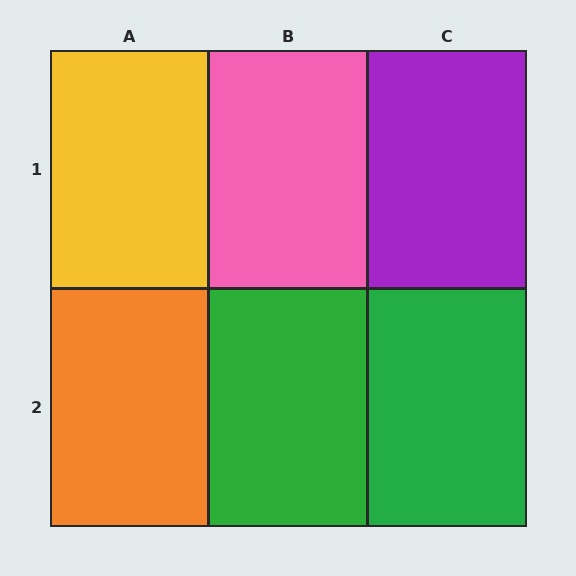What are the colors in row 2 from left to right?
Orange, green, green.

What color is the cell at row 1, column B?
Pink.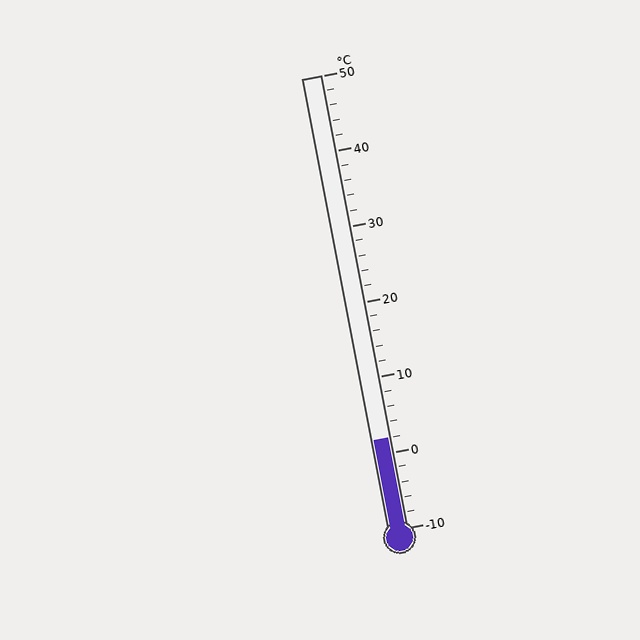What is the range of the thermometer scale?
The thermometer scale ranges from -10°C to 50°C.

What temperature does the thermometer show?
The thermometer shows approximately 2°C.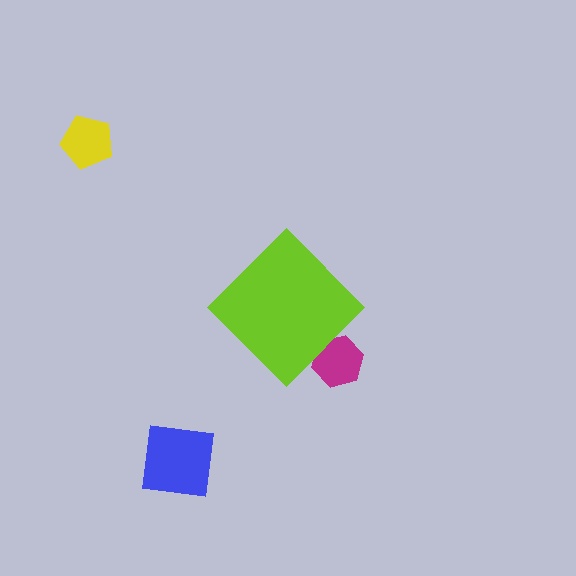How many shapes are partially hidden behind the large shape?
1 shape is partially hidden.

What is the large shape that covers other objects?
A lime diamond.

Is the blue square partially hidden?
No, the blue square is fully visible.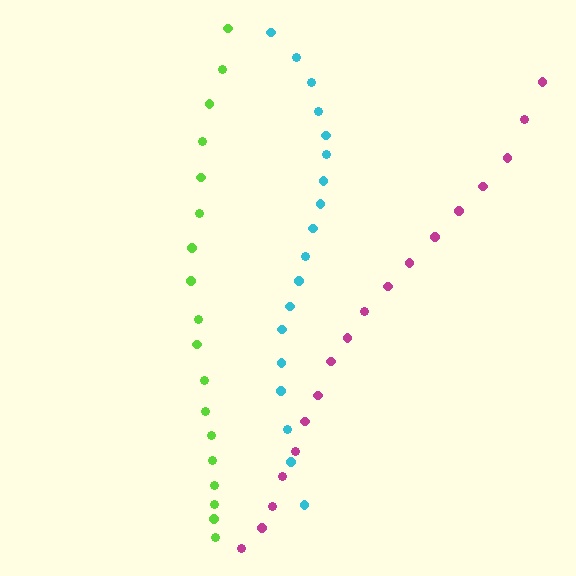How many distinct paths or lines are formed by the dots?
There are 3 distinct paths.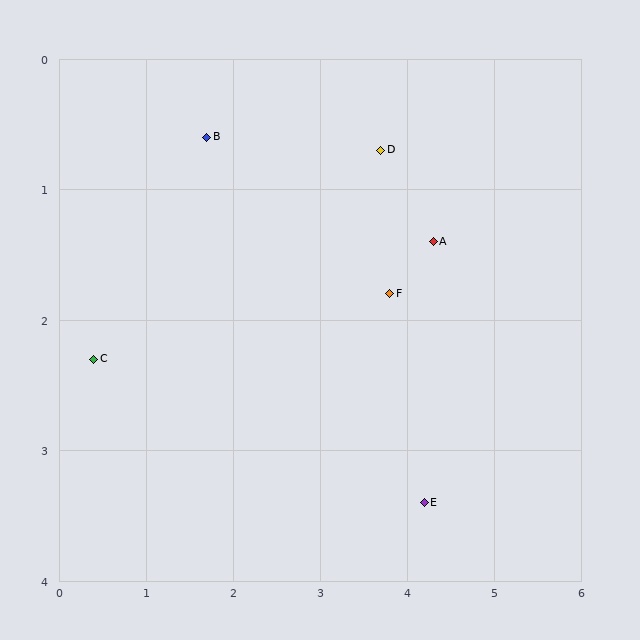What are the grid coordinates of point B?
Point B is at approximately (1.7, 0.6).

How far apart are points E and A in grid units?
Points E and A are about 2.0 grid units apart.